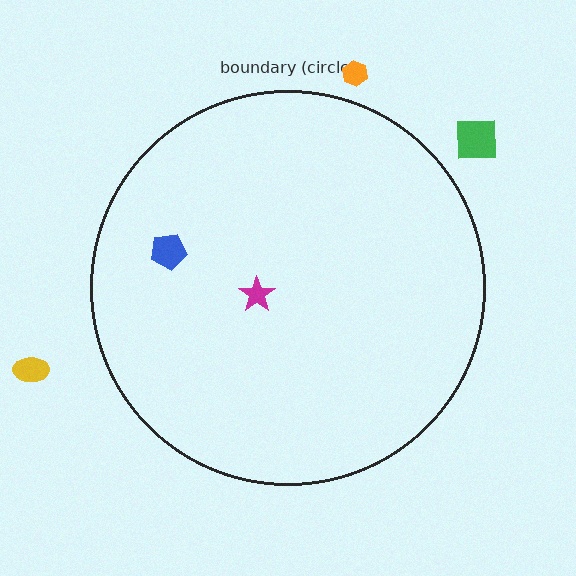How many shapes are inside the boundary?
2 inside, 3 outside.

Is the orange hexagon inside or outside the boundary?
Outside.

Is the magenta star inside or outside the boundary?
Inside.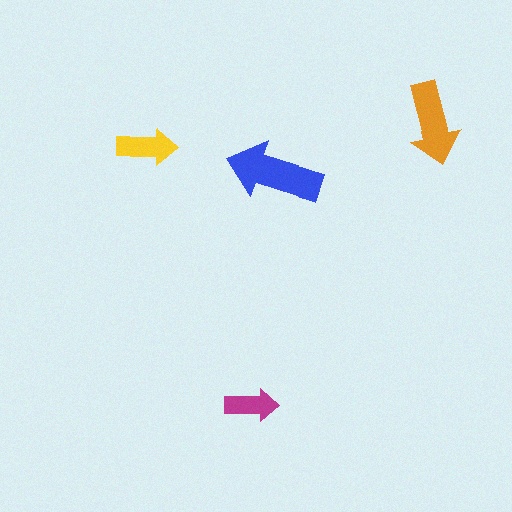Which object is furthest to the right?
The orange arrow is rightmost.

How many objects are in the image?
There are 4 objects in the image.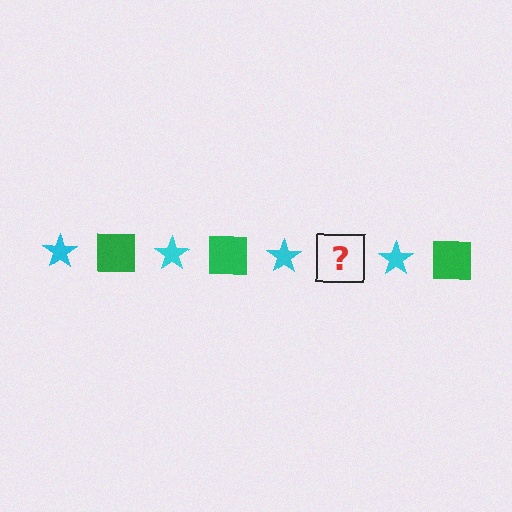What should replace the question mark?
The question mark should be replaced with a green square.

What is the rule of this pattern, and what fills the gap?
The rule is that the pattern alternates between cyan star and green square. The gap should be filled with a green square.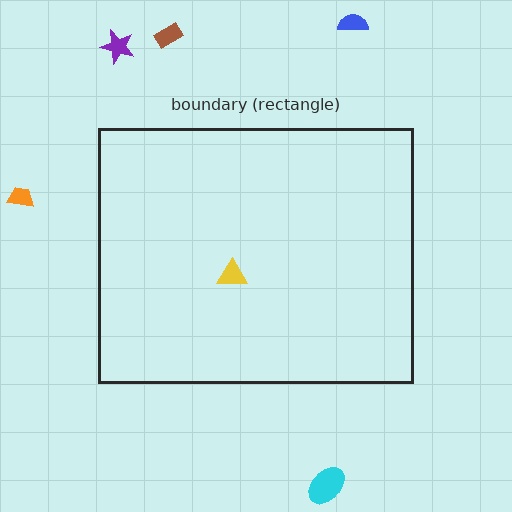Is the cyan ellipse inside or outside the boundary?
Outside.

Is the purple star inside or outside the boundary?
Outside.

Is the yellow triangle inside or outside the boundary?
Inside.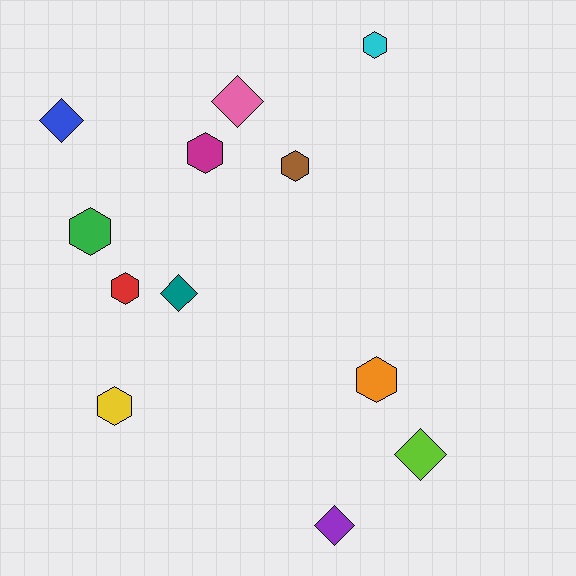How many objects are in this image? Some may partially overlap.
There are 12 objects.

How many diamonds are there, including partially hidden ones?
There are 5 diamonds.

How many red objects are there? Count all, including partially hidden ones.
There is 1 red object.